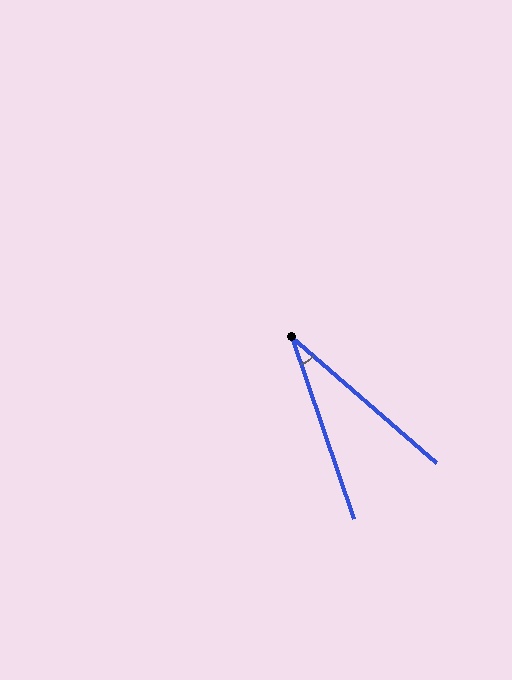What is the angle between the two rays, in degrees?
Approximately 30 degrees.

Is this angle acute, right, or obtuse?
It is acute.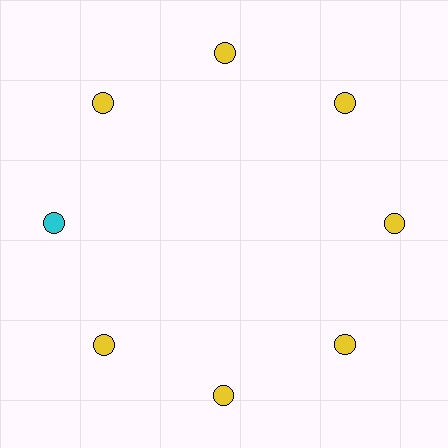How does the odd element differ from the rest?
It has a different color: cyan instead of yellow.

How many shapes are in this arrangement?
There are 8 shapes arranged in a ring pattern.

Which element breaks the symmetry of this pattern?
The cyan circle at roughly the 9 o'clock position breaks the symmetry. All other shapes are yellow circles.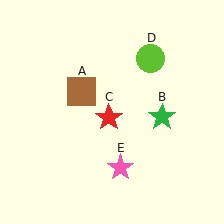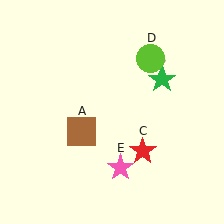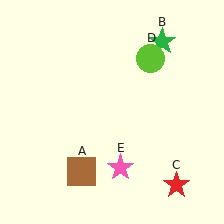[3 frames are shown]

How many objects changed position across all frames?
3 objects changed position: brown square (object A), green star (object B), red star (object C).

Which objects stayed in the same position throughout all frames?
Lime circle (object D) and pink star (object E) remained stationary.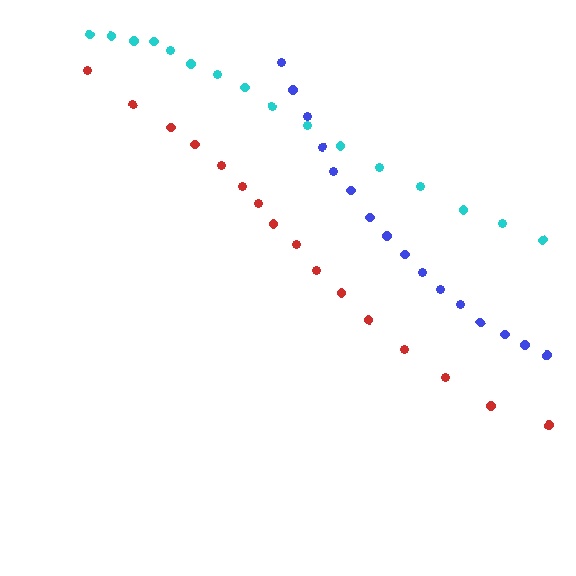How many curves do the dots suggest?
There are 3 distinct paths.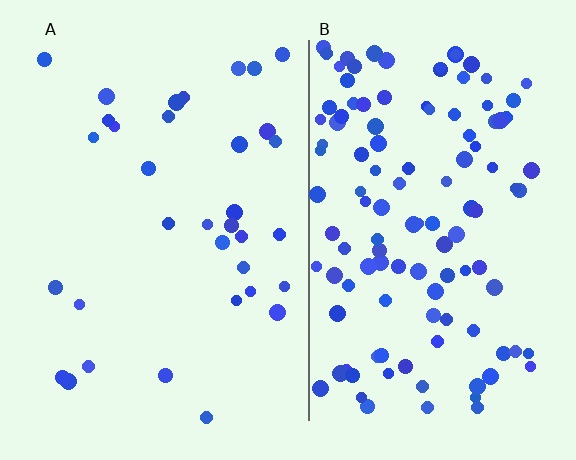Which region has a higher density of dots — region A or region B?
B (the right).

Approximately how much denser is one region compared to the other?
Approximately 3.5× — region B over region A.